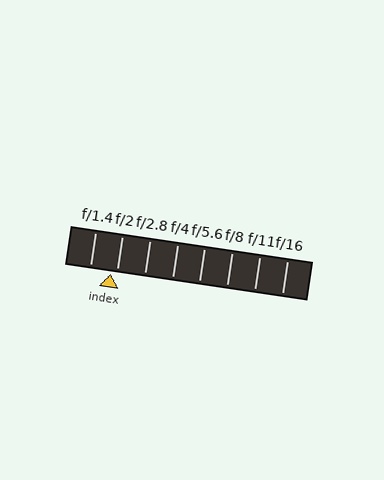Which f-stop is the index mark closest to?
The index mark is closest to f/2.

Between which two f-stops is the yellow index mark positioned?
The index mark is between f/1.4 and f/2.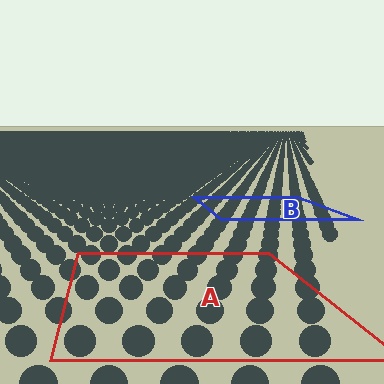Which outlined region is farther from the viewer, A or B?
Region B is farther from the viewer — the texture elements inside it appear smaller and more densely packed.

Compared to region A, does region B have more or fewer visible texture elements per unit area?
Region B has more texture elements per unit area — they are packed more densely because it is farther away.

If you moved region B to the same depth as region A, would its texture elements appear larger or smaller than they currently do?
They would appear larger. At a closer depth, the same texture elements are projected at a bigger on-screen size.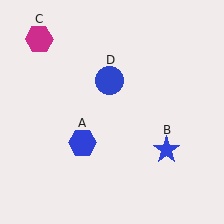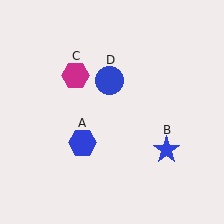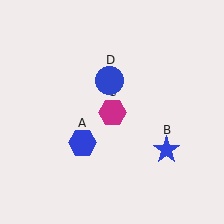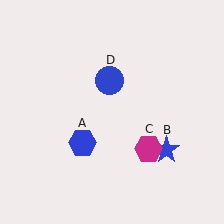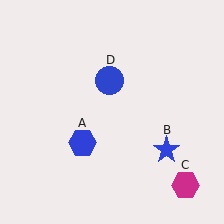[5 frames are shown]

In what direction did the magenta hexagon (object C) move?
The magenta hexagon (object C) moved down and to the right.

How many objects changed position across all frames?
1 object changed position: magenta hexagon (object C).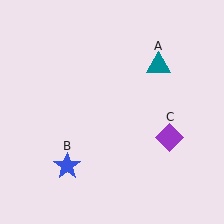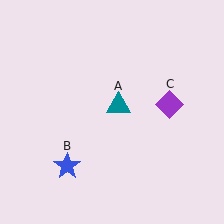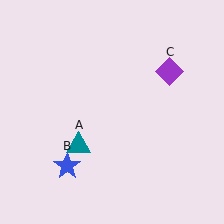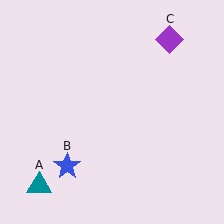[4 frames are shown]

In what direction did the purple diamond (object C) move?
The purple diamond (object C) moved up.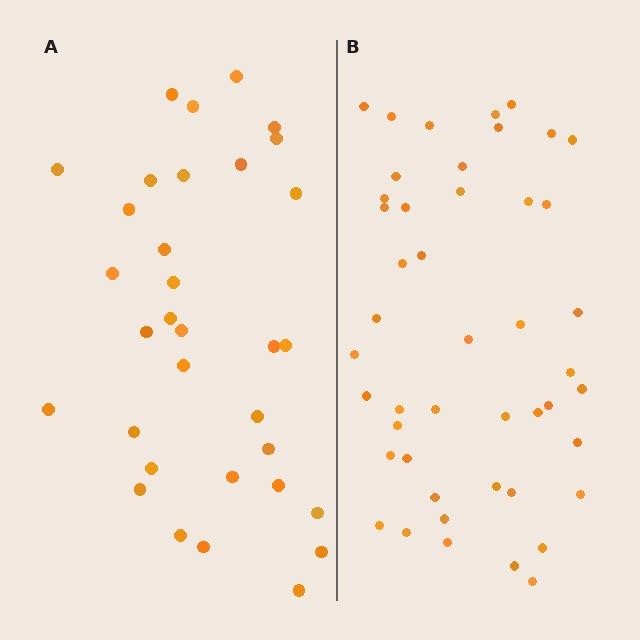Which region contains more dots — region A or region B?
Region B (the right region) has more dots.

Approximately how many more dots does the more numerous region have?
Region B has approximately 15 more dots than region A.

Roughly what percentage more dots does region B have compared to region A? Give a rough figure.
About 40% more.